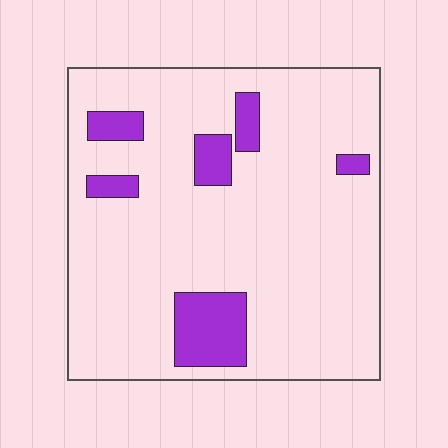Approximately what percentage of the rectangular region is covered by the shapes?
Approximately 15%.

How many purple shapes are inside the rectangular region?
6.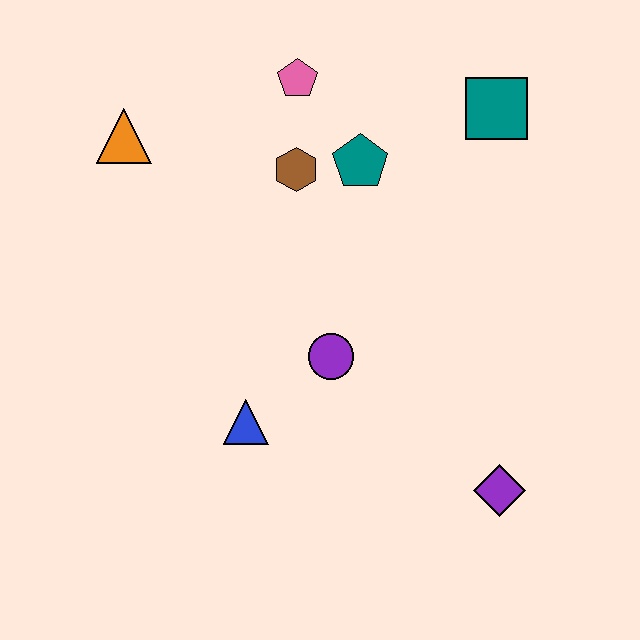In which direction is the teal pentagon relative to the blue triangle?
The teal pentagon is above the blue triangle.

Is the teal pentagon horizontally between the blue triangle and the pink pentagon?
No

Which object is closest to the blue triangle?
The purple circle is closest to the blue triangle.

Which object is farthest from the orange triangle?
The purple diamond is farthest from the orange triangle.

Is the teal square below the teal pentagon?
No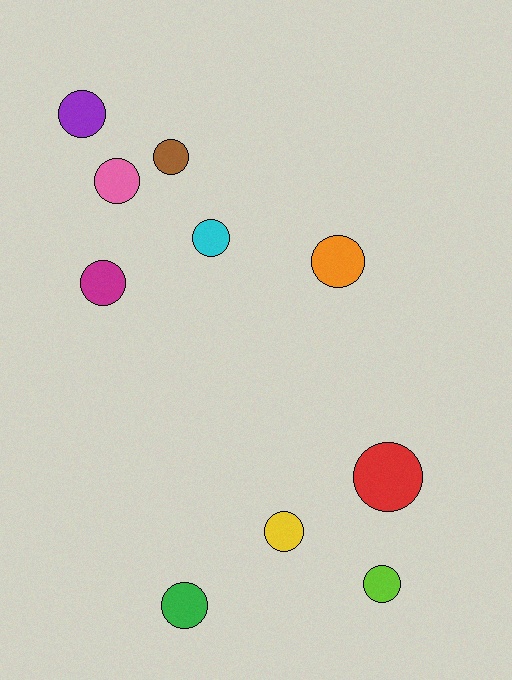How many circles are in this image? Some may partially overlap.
There are 10 circles.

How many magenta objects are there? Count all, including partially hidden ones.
There is 1 magenta object.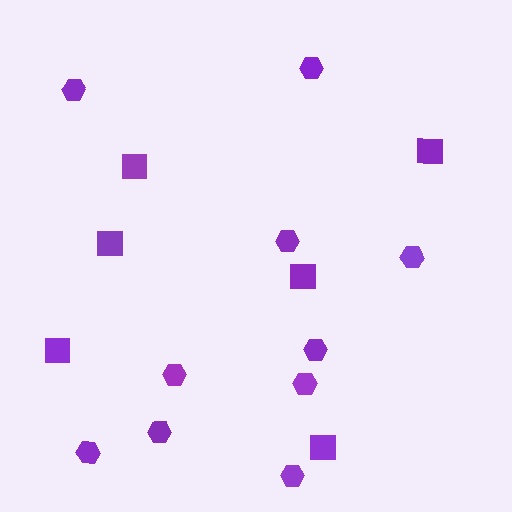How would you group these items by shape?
There are 2 groups: one group of squares (6) and one group of hexagons (10).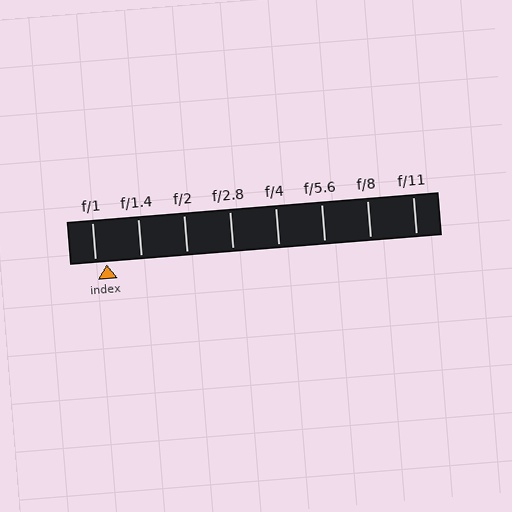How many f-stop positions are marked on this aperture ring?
There are 8 f-stop positions marked.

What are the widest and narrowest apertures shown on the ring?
The widest aperture shown is f/1 and the narrowest is f/11.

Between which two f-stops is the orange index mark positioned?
The index mark is between f/1 and f/1.4.